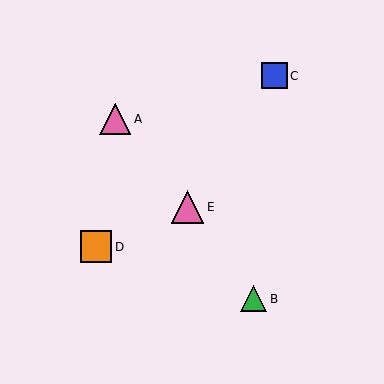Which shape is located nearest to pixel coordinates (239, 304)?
The green triangle (labeled B) at (254, 299) is nearest to that location.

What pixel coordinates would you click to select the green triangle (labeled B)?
Click at (254, 299) to select the green triangle B.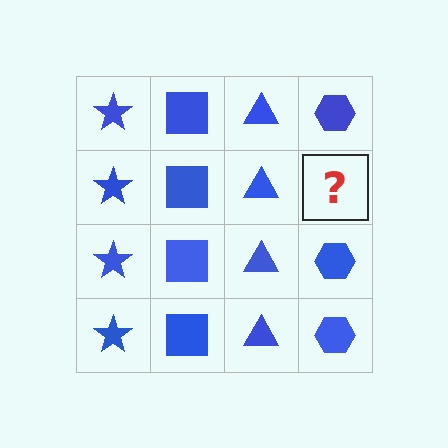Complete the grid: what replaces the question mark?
The question mark should be replaced with a blue hexagon.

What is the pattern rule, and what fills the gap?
The rule is that each column has a consistent shape. The gap should be filled with a blue hexagon.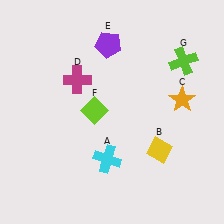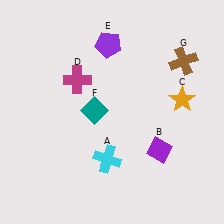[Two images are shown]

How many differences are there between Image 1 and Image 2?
There are 3 differences between the two images.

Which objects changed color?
B changed from yellow to purple. F changed from lime to teal. G changed from lime to brown.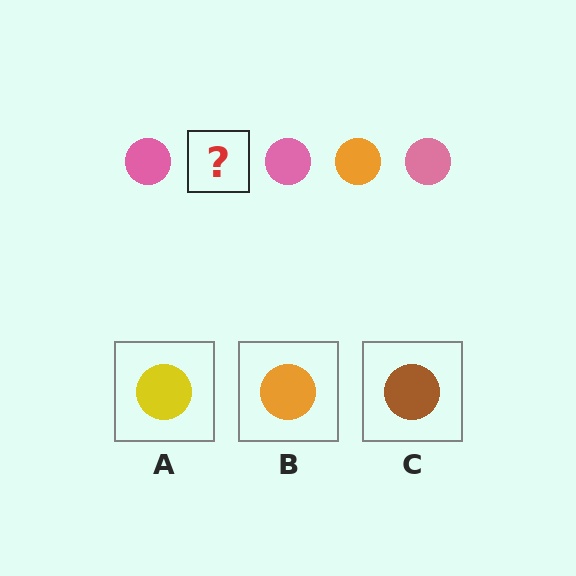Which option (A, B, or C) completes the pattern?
B.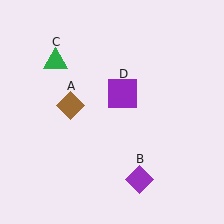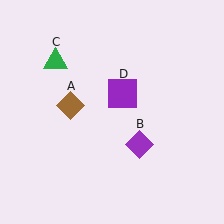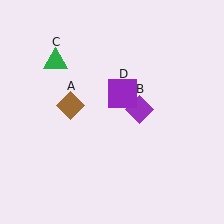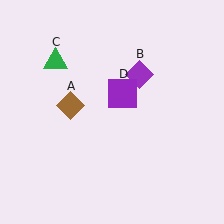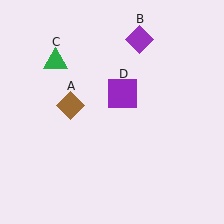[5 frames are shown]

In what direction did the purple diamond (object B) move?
The purple diamond (object B) moved up.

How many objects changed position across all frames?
1 object changed position: purple diamond (object B).